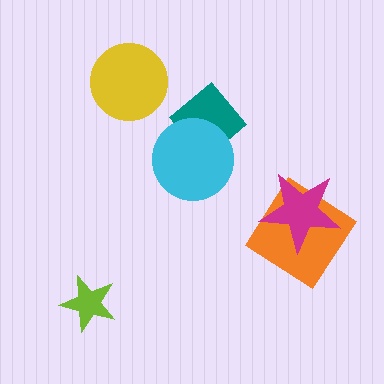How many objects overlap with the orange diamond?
1 object overlaps with the orange diamond.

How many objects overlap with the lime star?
0 objects overlap with the lime star.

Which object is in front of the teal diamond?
The cyan circle is in front of the teal diamond.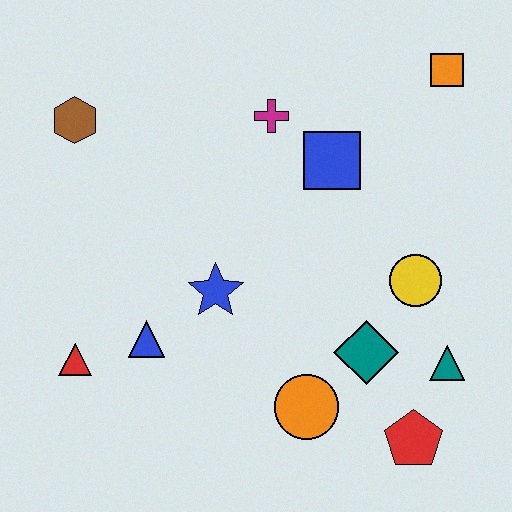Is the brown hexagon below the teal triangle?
No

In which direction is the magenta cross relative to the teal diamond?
The magenta cross is above the teal diamond.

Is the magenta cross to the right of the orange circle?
No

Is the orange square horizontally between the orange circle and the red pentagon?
No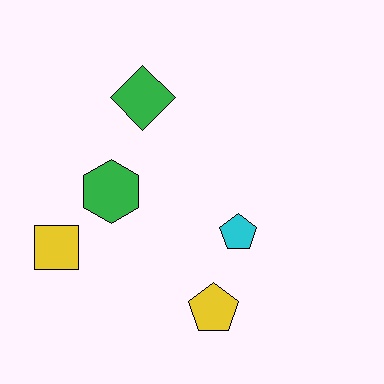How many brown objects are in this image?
There are no brown objects.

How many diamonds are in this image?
There is 1 diamond.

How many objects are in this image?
There are 5 objects.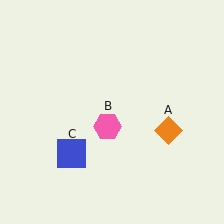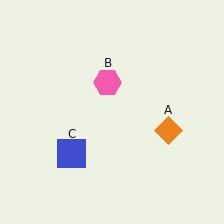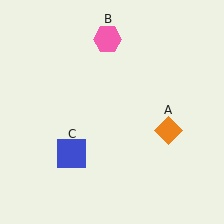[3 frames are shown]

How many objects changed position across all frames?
1 object changed position: pink hexagon (object B).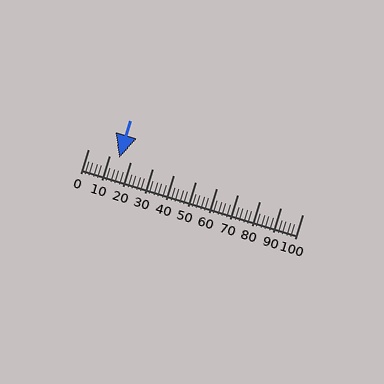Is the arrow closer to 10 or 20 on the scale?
The arrow is closer to 10.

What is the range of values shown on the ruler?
The ruler shows values from 0 to 100.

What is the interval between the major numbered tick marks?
The major tick marks are spaced 10 units apart.